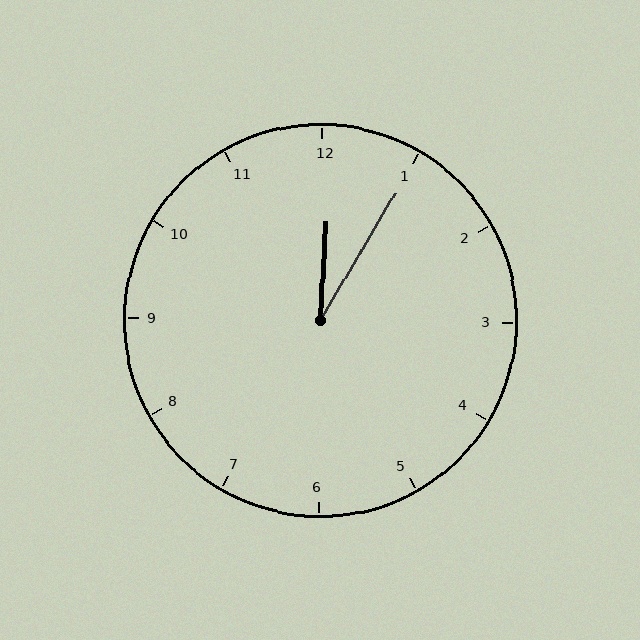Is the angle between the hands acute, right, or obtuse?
It is acute.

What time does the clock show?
12:05.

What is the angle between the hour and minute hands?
Approximately 28 degrees.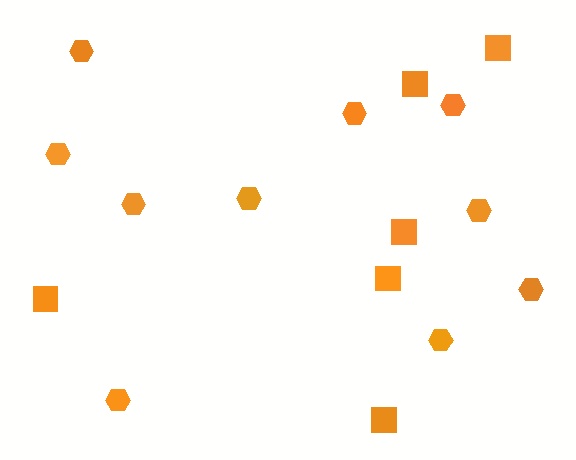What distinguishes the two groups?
There are 2 groups: one group of squares (6) and one group of hexagons (10).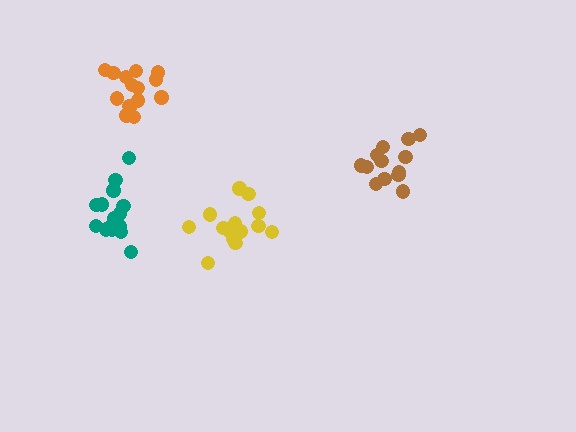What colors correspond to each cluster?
The clusters are colored: yellow, brown, orange, teal.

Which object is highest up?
The orange cluster is topmost.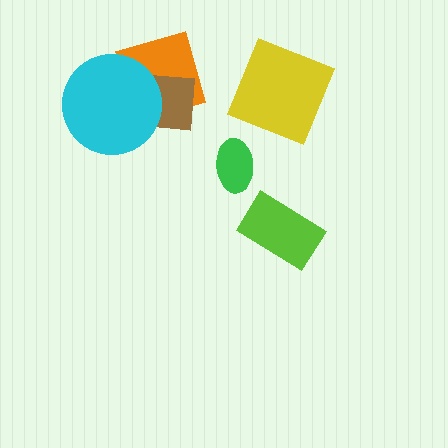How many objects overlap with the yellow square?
0 objects overlap with the yellow square.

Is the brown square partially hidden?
Yes, it is partially covered by another shape.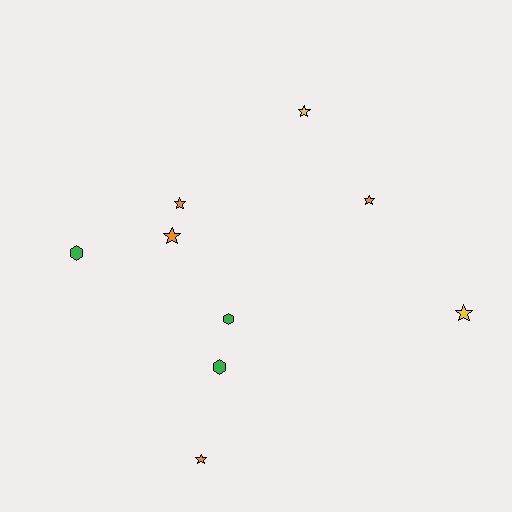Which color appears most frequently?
Orange, with 4 objects.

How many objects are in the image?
There are 9 objects.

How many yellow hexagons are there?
There are no yellow hexagons.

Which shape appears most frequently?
Star, with 6 objects.